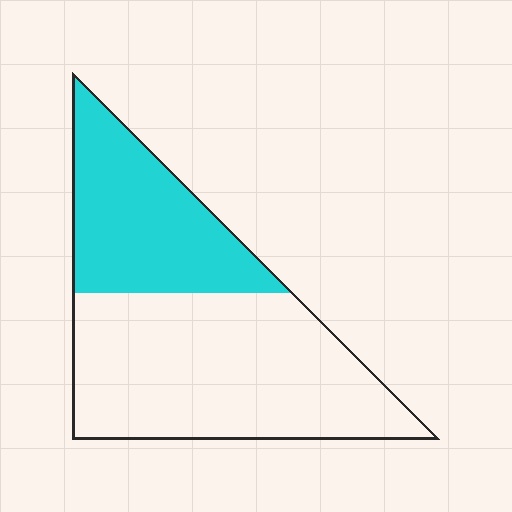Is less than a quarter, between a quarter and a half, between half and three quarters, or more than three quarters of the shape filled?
Between a quarter and a half.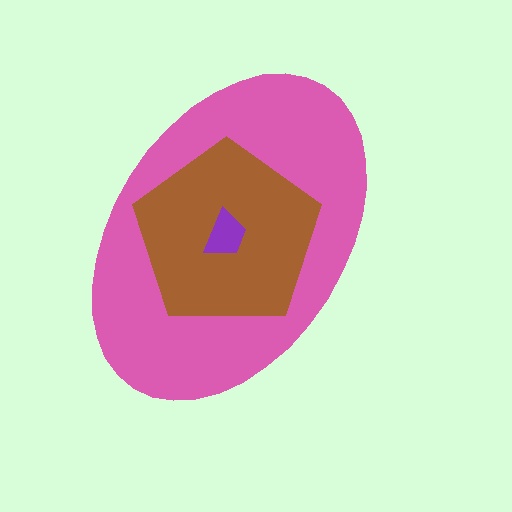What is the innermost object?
The purple trapezoid.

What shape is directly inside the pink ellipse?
The brown pentagon.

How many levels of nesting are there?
3.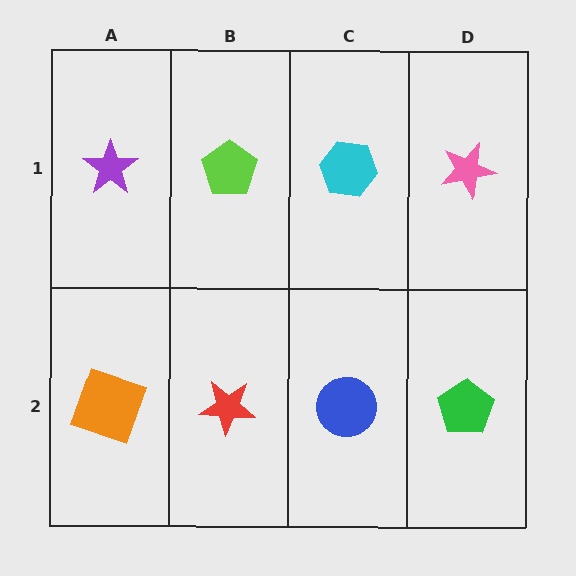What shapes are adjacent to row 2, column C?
A cyan hexagon (row 1, column C), a red star (row 2, column B), a green pentagon (row 2, column D).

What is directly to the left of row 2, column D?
A blue circle.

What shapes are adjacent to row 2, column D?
A pink star (row 1, column D), a blue circle (row 2, column C).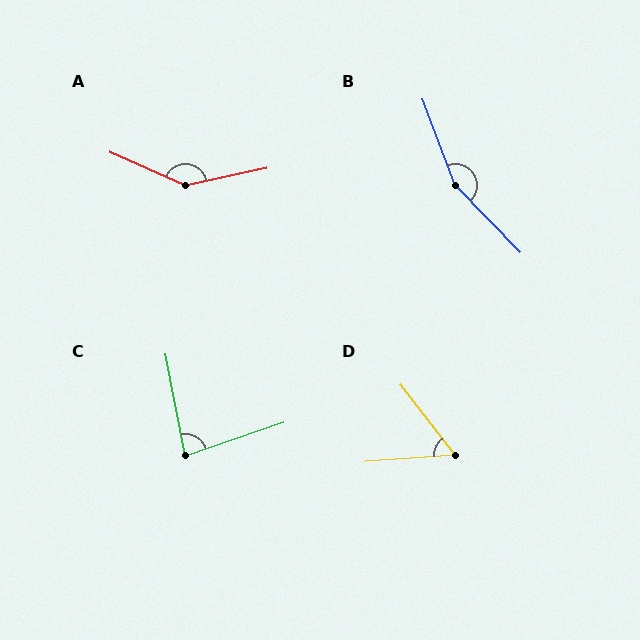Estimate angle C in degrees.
Approximately 82 degrees.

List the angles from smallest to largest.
D (57°), C (82°), A (144°), B (156°).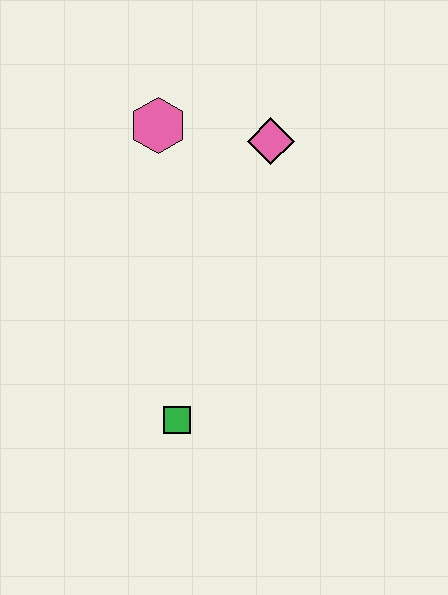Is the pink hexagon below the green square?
No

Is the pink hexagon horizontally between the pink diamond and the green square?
No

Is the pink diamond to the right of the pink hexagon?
Yes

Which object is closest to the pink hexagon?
The pink diamond is closest to the pink hexagon.